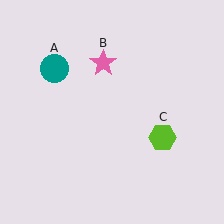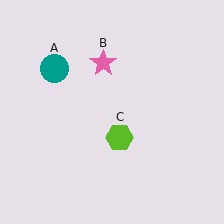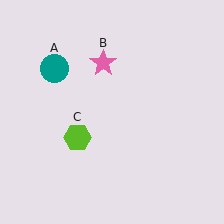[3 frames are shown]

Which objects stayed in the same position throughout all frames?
Teal circle (object A) and pink star (object B) remained stationary.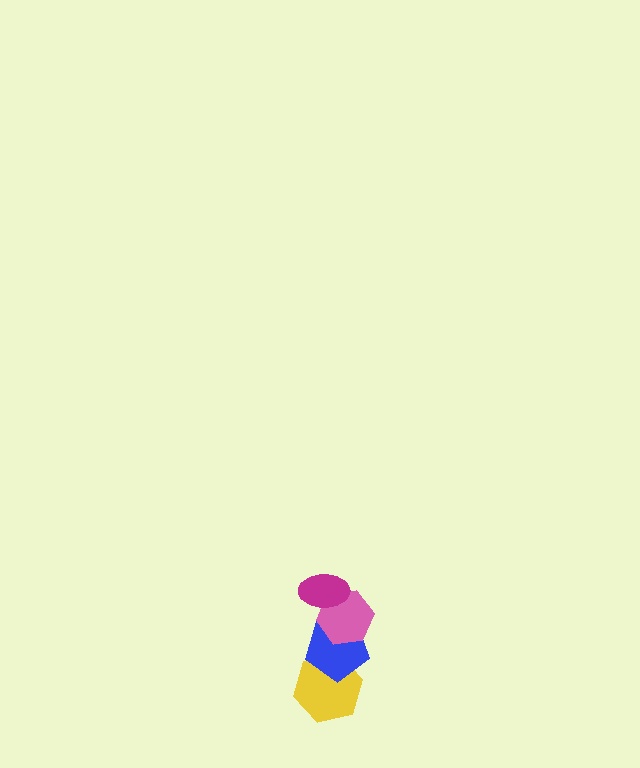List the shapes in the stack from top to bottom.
From top to bottom: the magenta ellipse, the pink hexagon, the blue pentagon, the yellow hexagon.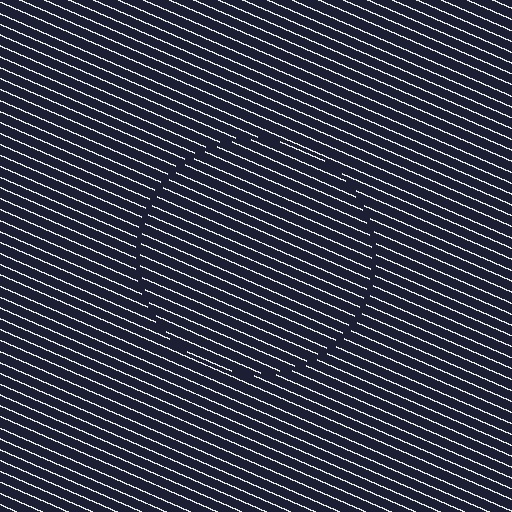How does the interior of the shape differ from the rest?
The interior of the shape contains the same grating, shifted by half a period — the contour is defined by the phase discontinuity where line-ends from the inner and outer gratings abut.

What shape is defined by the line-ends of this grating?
An illusory circle. The interior of the shape contains the same grating, shifted by half a period — the contour is defined by the phase discontinuity where line-ends from the inner and outer gratings abut.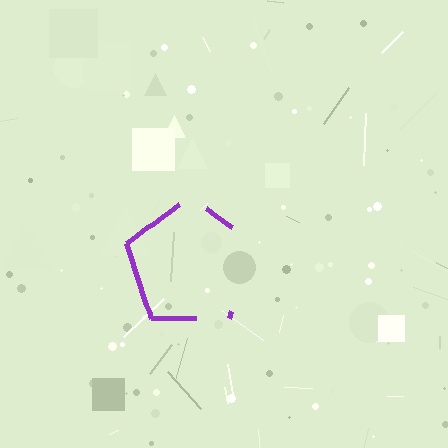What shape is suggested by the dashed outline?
The dashed outline suggests a pentagon.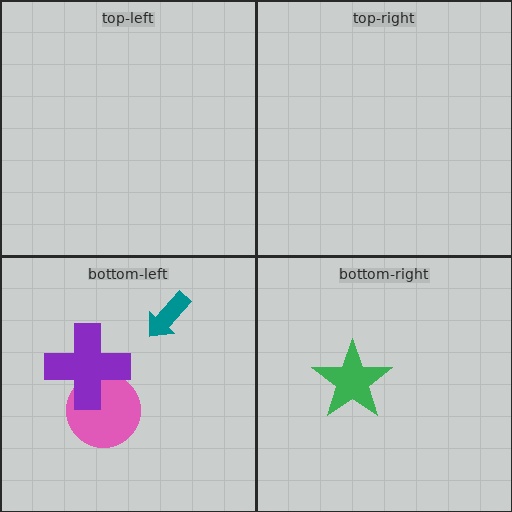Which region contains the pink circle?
The bottom-left region.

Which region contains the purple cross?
The bottom-left region.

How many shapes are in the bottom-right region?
1.